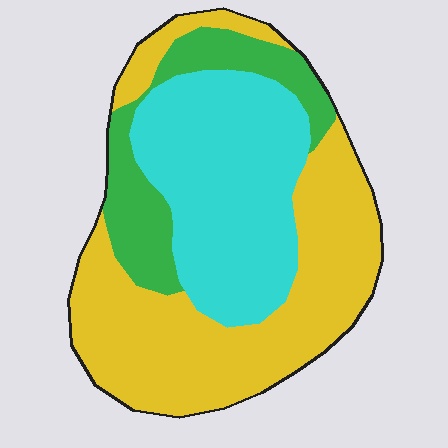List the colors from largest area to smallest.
From largest to smallest: yellow, cyan, green.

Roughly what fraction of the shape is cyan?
Cyan takes up between a quarter and a half of the shape.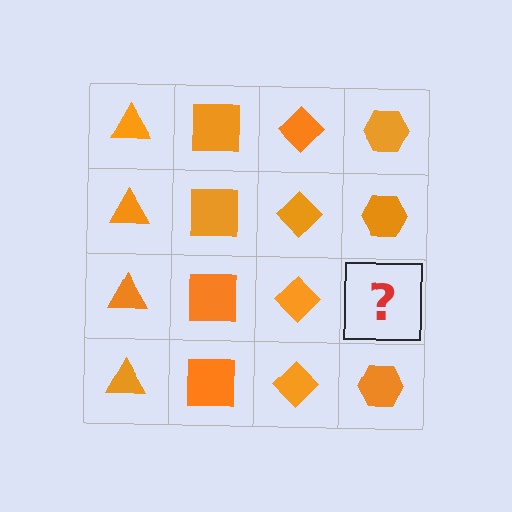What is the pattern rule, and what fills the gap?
The rule is that each column has a consistent shape. The gap should be filled with an orange hexagon.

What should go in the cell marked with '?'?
The missing cell should contain an orange hexagon.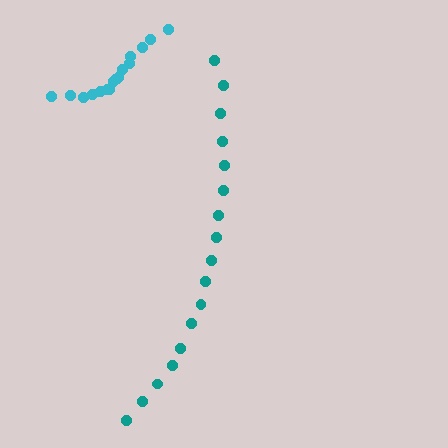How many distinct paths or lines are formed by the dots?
There are 2 distinct paths.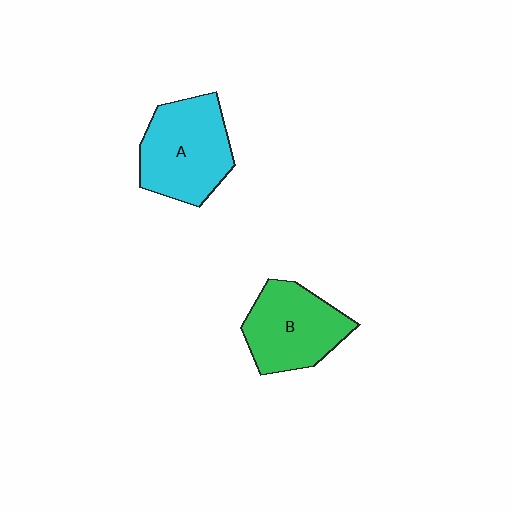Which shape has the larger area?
Shape A (cyan).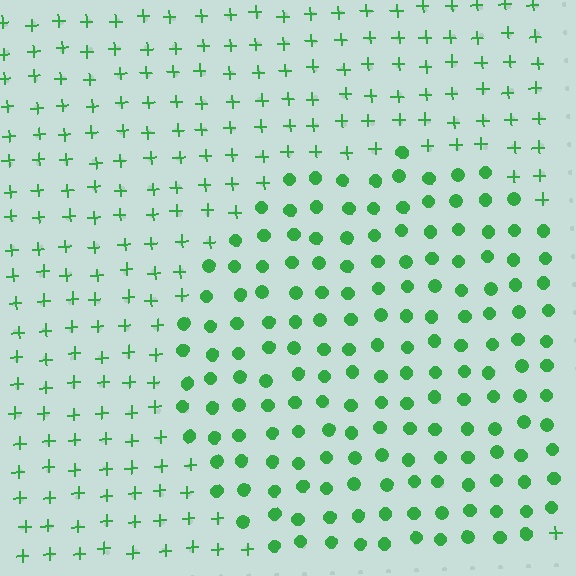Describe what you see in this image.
The image is filled with small green elements arranged in a uniform grid. A circle-shaped region contains circles, while the surrounding area contains plus signs. The boundary is defined purely by the change in element shape.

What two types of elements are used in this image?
The image uses circles inside the circle region and plus signs outside it.